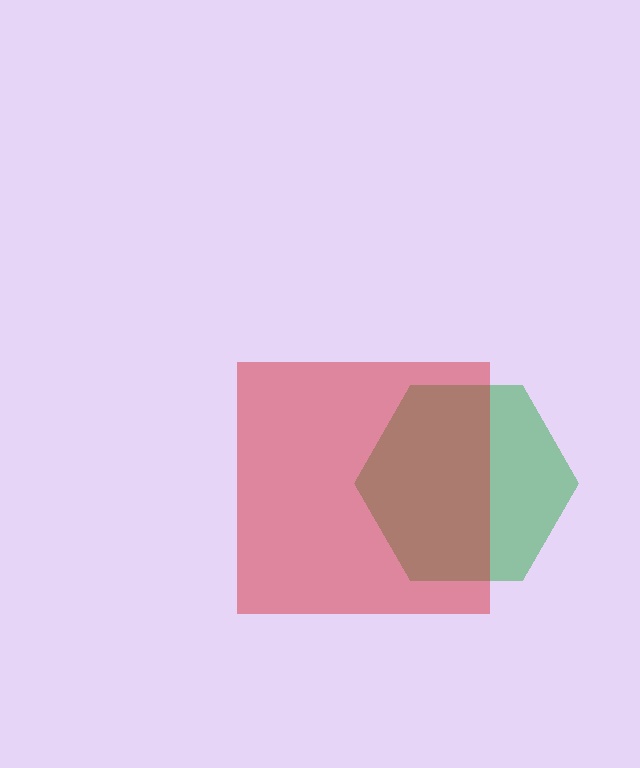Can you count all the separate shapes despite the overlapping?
Yes, there are 2 separate shapes.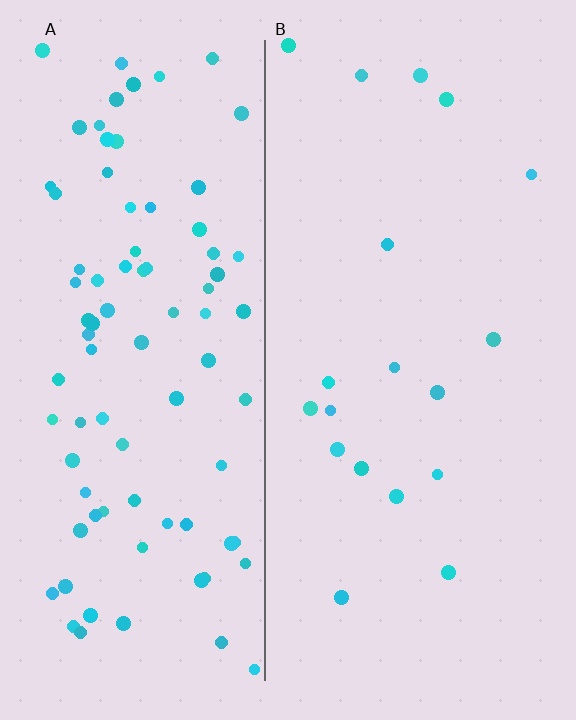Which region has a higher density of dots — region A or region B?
A (the left).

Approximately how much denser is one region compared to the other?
Approximately 4.7× — region A over region B.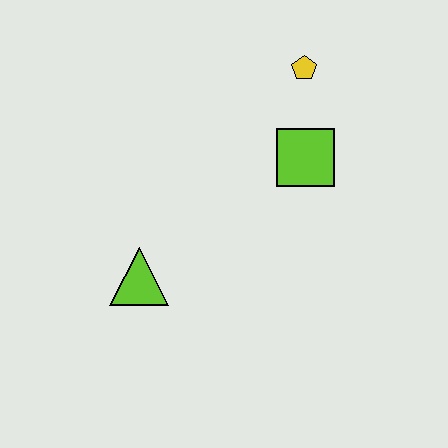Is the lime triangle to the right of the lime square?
No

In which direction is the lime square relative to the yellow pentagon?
The lime square is below the yellow pentagon.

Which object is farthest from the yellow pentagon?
The lime triangle is farthest from the yellow pentagon.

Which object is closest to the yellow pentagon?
The lime square is closest to the yellow pentagon.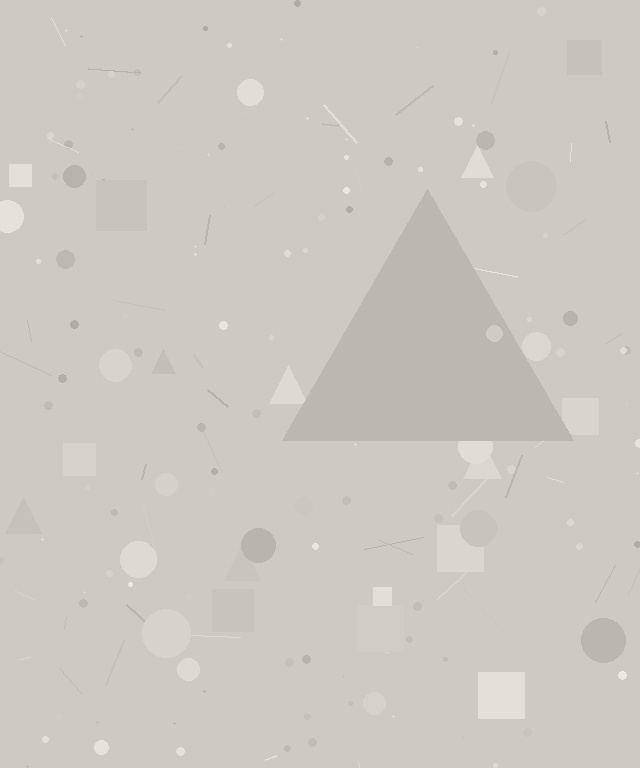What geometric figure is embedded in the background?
A triangle is embedded in the background.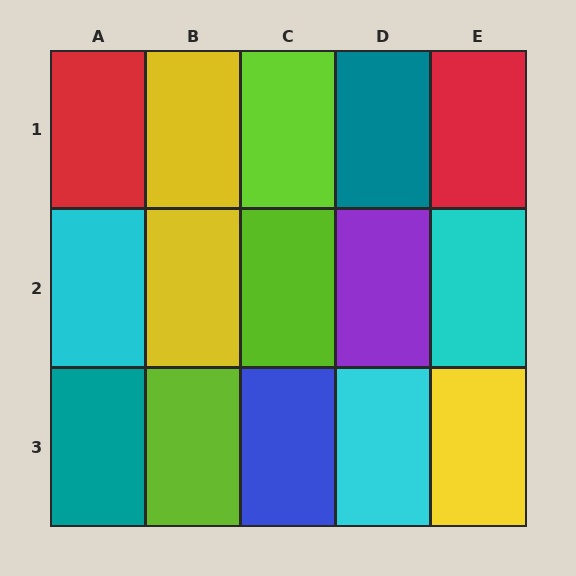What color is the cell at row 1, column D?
Teal.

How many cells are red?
2 cells are red.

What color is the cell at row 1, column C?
Lime.